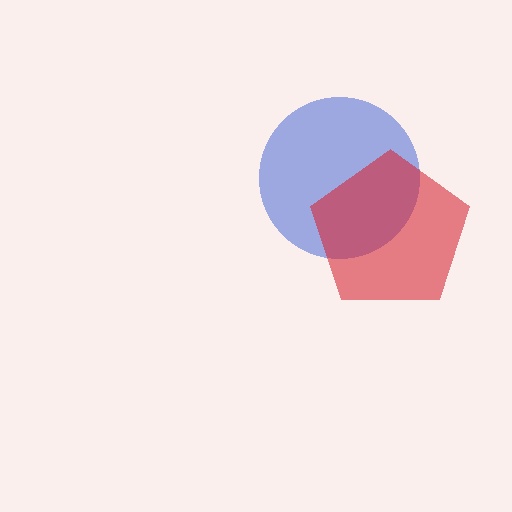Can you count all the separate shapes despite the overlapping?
Yes, there are 2 separate shapes.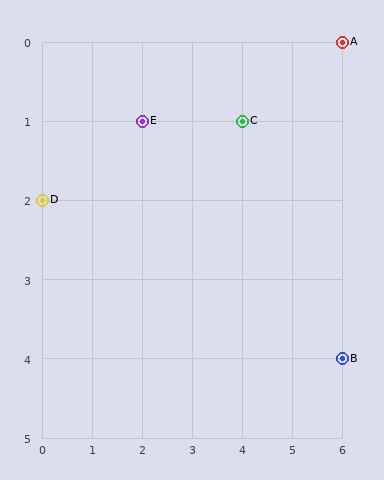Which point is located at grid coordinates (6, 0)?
Point A is at (6, 0).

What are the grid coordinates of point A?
Point A is at grid coordinates (6, 0).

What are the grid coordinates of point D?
Point D is at grid coordinates (0, 2).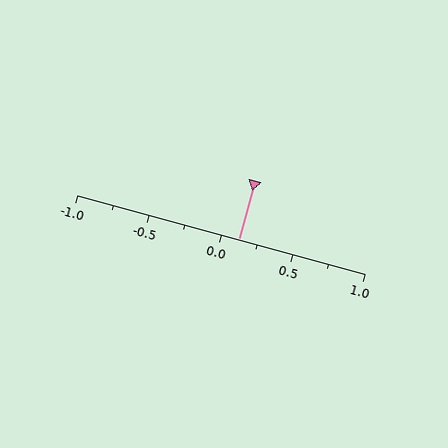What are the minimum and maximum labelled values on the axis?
The axis runs from -1.0 to 1.0.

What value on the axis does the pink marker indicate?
The marker indicates approximately 0.12.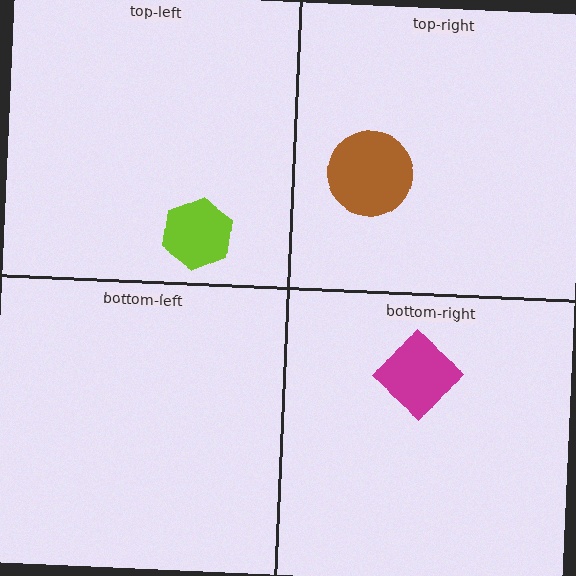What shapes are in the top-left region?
The lime hexagon.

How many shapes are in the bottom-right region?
1.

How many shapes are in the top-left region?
1.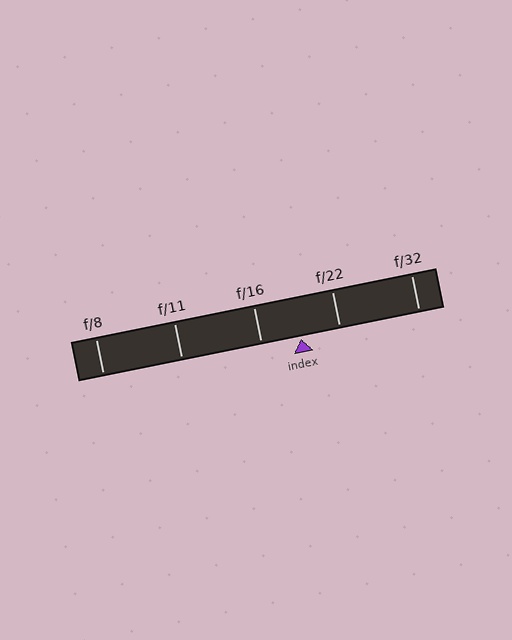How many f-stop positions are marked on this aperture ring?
There are 5 f-stop positions marked.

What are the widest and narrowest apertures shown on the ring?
The widest aperture shown is f/8 and the narrowest is f/32.